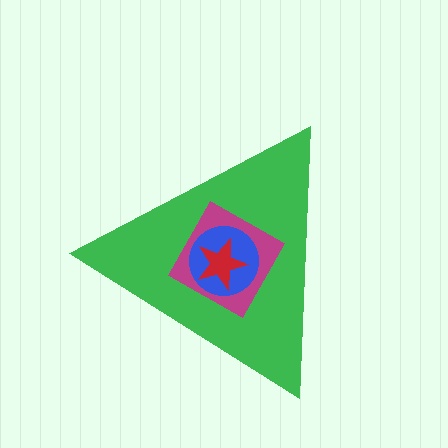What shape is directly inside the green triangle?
The magenta square.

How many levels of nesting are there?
4.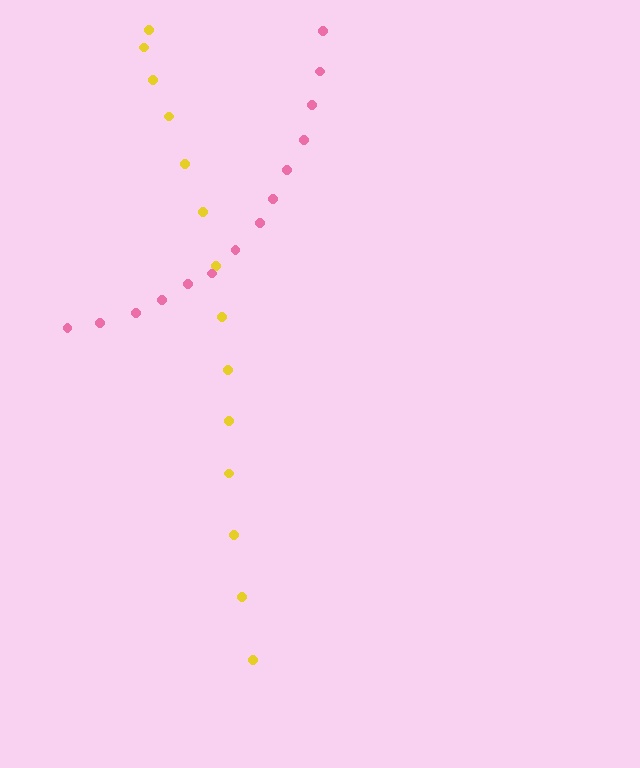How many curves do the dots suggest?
There are 2 distinct paths.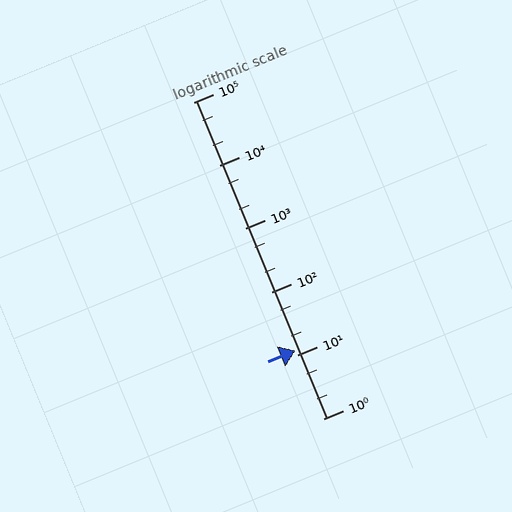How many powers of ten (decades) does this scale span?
The scale spans 5 decades, from 1 to 100000.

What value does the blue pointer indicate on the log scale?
The pointer indicates approximately 12.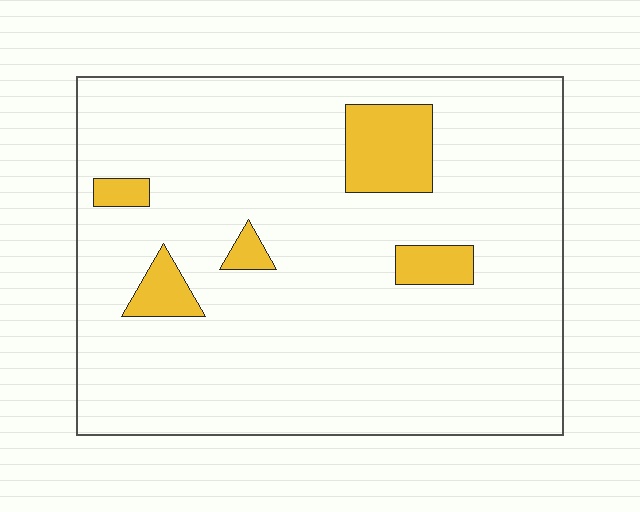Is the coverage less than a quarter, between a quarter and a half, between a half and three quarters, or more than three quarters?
Less than a quarter.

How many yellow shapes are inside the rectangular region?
5.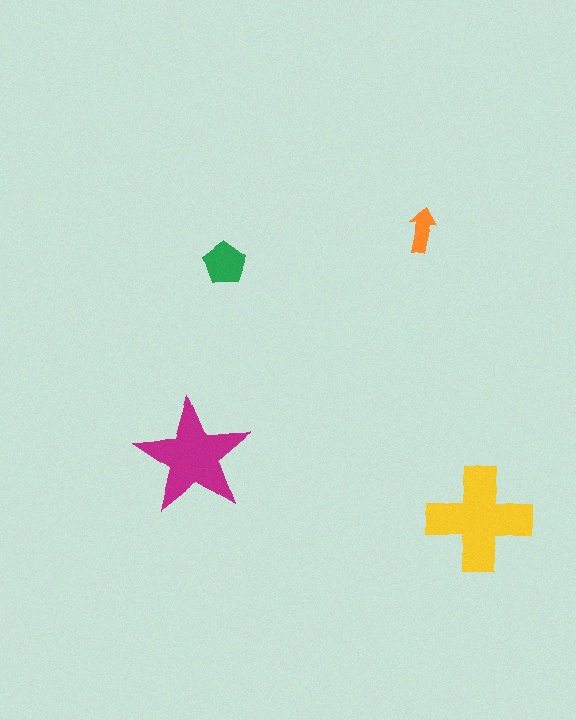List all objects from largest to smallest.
The yellow cross, the magenta star, the green pentagon, the orange arrow.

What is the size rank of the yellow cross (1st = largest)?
1st.